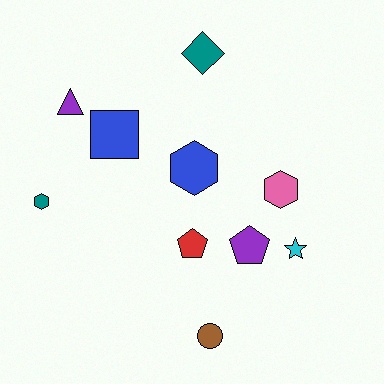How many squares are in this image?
There is 1 square.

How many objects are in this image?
There are 10 objects.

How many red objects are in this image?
There is 1 red object.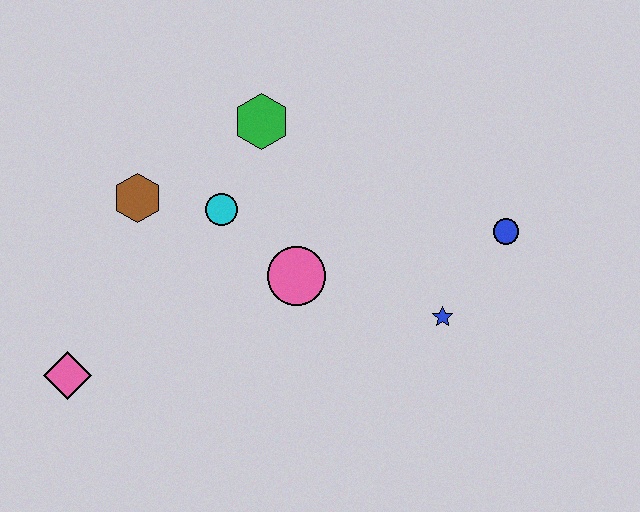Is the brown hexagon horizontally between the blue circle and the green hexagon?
No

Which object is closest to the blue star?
The blue circle is closest to the blue star.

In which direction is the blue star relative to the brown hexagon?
The blue star is to the right of the brown hexagon.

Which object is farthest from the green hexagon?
The pink diamond is farthest from the green hexagon.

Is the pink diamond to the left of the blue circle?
Yes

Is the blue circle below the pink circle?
No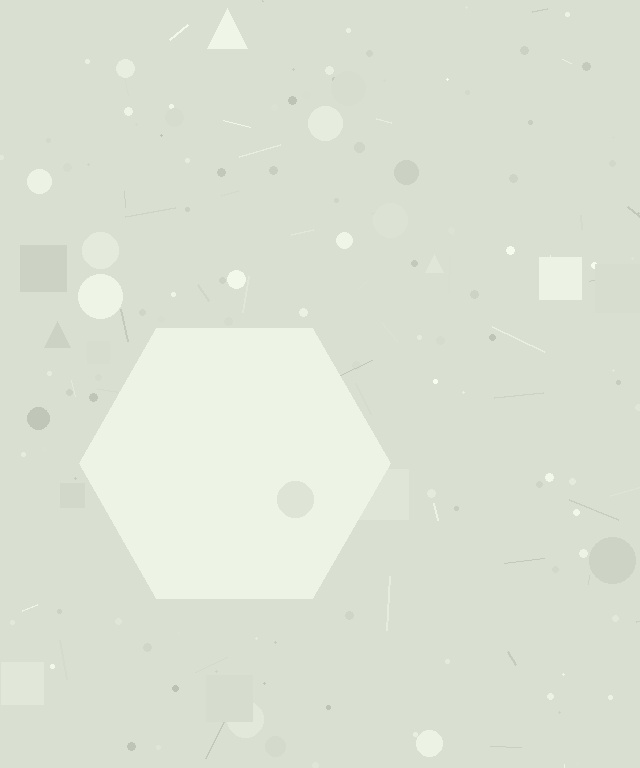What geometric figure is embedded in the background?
A hexagon is embedded in the background.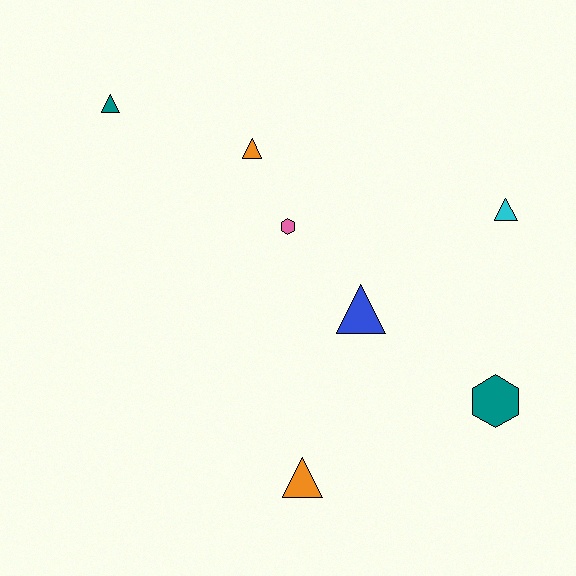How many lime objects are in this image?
There are no lime objects.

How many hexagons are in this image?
There are 2 hexagons.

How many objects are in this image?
There are 7 objects.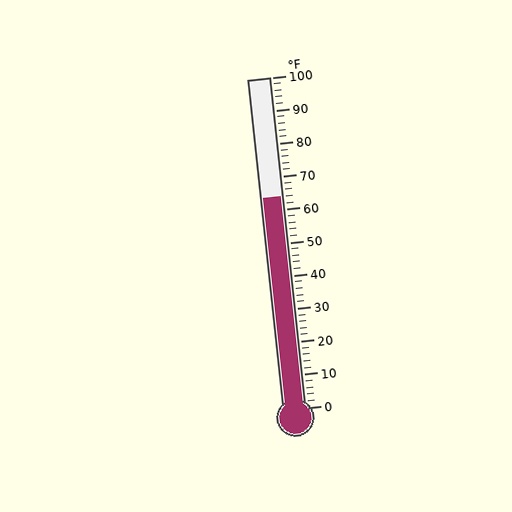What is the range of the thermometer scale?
The thermometer scale ranges from 0°F to 100°F.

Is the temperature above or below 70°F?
The temperature is below 70°F.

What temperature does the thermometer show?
The thermometer shows approximately 64°F.